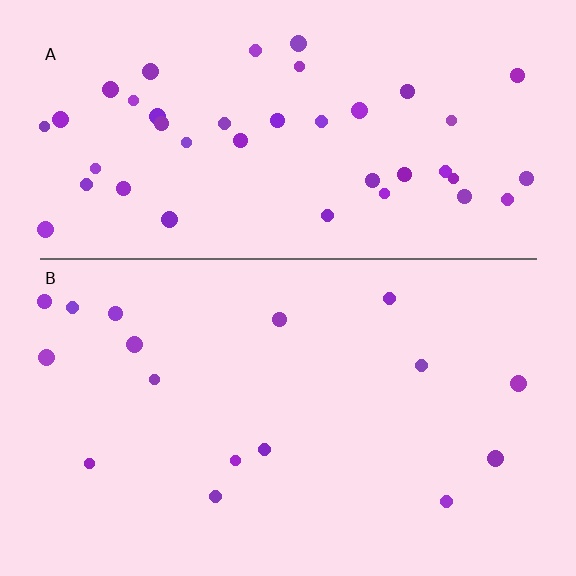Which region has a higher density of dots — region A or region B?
A (the top).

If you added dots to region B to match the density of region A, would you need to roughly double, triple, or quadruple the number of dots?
Approximately triple.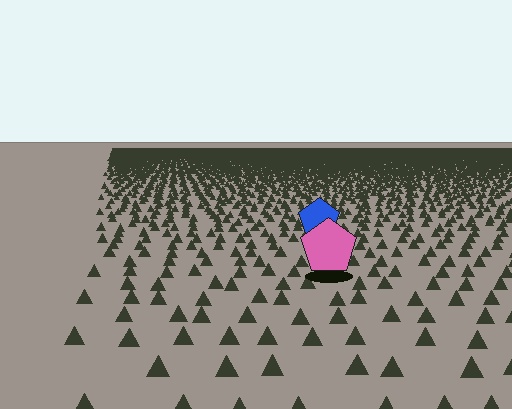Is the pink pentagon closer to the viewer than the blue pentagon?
Yes. The pink pentagon is closer — you can tell from the texture gradient: the ground texture is coarser near it.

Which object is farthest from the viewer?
The blue pentagon is farthest from the viewer. It appears smaller and the ground texture around it is denser.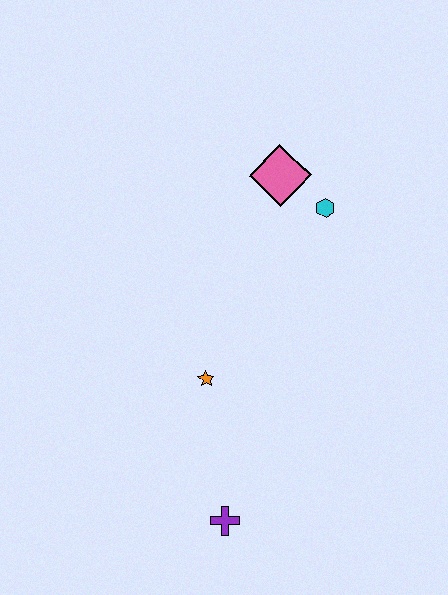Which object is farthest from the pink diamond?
The purple cross is farthest from the pink diamond.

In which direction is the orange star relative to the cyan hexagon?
The orange star is below the cyan hexagon.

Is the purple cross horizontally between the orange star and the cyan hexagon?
Yes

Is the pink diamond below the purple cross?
No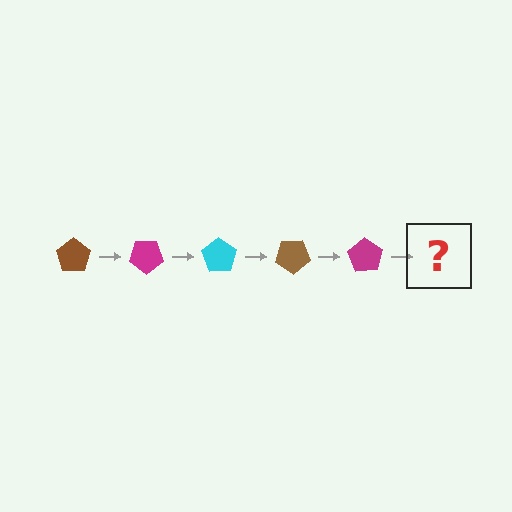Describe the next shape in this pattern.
It should be a cyan pentagon, rotated 175 degrees from the start.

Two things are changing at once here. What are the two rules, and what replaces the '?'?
The two rules are that it rotates 35 degrees each step and the color cycles through brown, magenta, and cyan. The '?' should be a cyan pentagon, rotated 175 degrees from the start.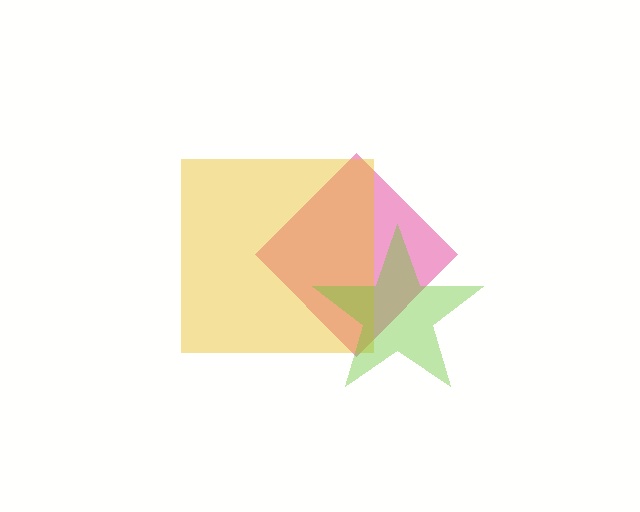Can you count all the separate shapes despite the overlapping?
Yes, there are 3 separate shapes.